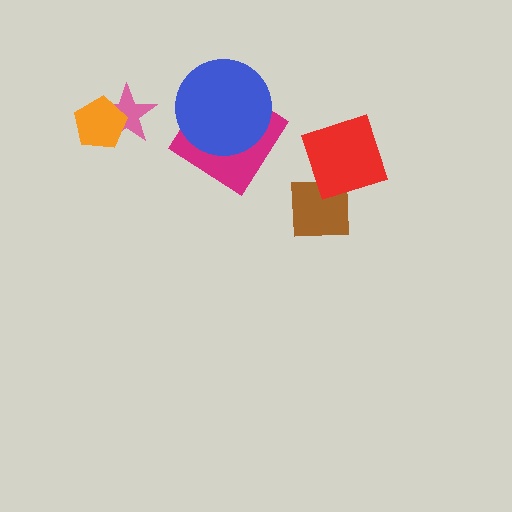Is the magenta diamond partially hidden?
Yes, it is partially covered by another shape.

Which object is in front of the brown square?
The red diamond is in front of the brown square.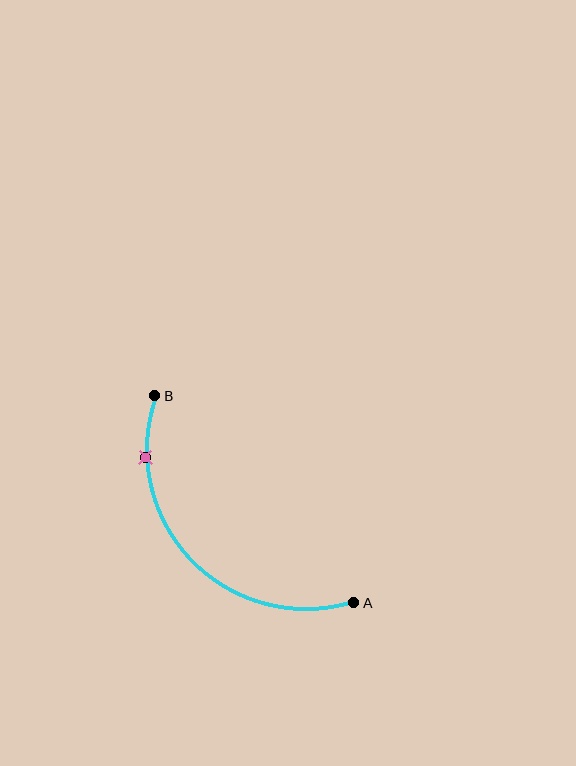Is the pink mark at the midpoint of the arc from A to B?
No. The pink mark lies on the arc but is closer to endpoint B. The arc midpoint would be at the point on the curve equidistant along the arc from both A and B.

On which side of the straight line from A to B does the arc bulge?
The arc bulges below and to the left of the straight line connecting A and B.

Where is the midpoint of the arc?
The arc midpoint is the point on the curve farthest from the straight line joining A and B. It sits below and to the left of that line.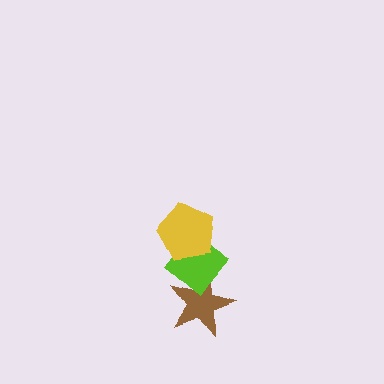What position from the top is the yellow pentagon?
The yellow pentagon is 1st from the top.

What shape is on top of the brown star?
The lime diamond is on top of the brown star.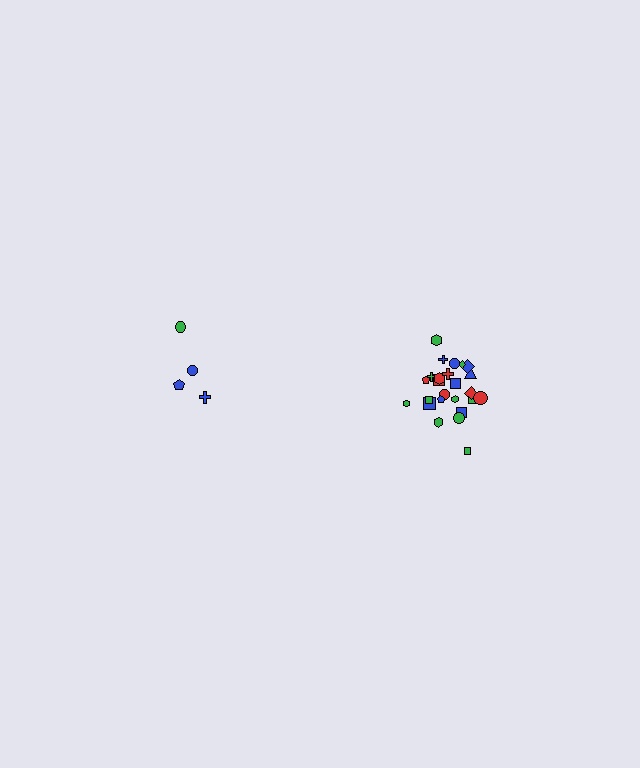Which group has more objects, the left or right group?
The right group.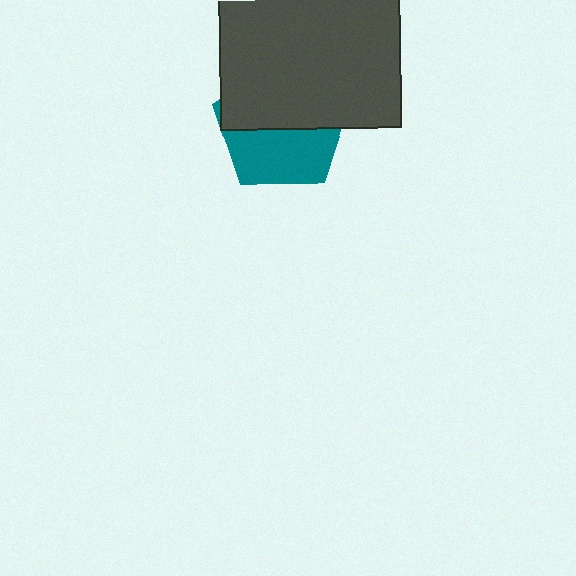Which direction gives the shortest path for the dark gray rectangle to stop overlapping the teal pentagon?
Moving up gives the shortest separation.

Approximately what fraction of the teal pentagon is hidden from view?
Roughly 54% of the teal pentagon is hidden behind the dark gray rectangle.